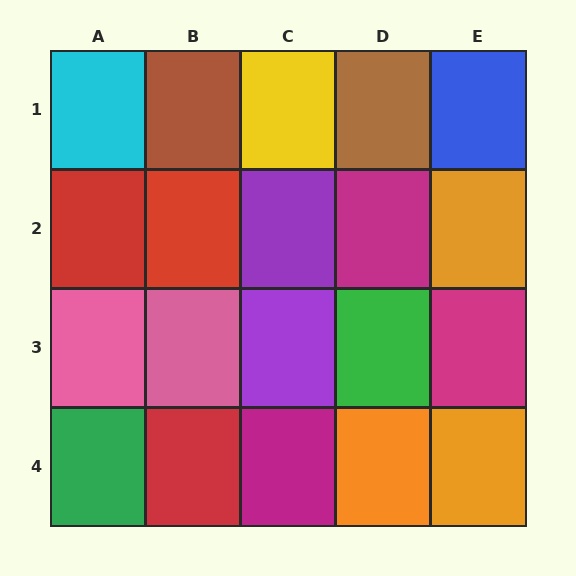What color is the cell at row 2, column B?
Red.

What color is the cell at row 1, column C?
Yellow.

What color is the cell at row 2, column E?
Orange.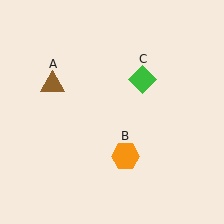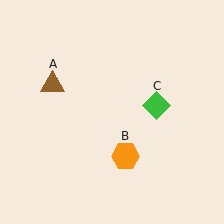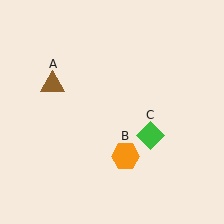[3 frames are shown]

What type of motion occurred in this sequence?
The green diamond (object C) rotated clockwise around the center of the scene.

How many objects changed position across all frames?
1 object changed position: green diamond (object C).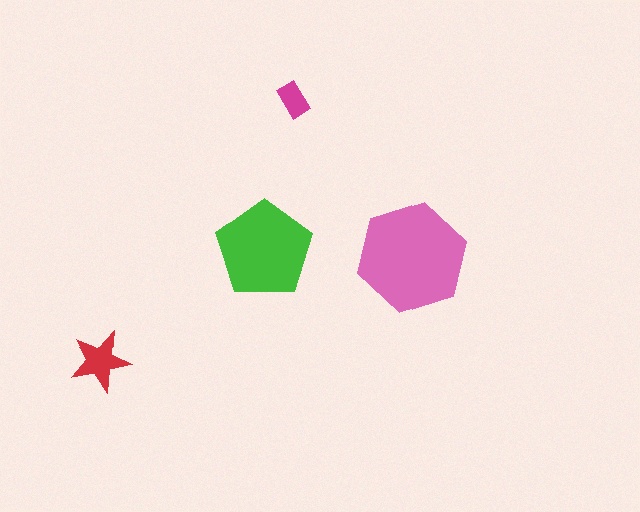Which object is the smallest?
The magenta rectangle.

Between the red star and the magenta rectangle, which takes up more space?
The red star.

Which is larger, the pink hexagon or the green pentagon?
The pink hexagon.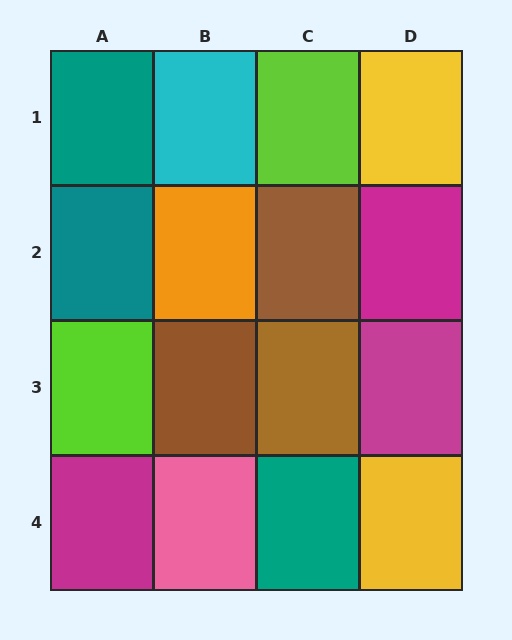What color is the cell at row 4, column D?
Yellow.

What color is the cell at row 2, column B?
Orange.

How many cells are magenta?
3 cells are magenta.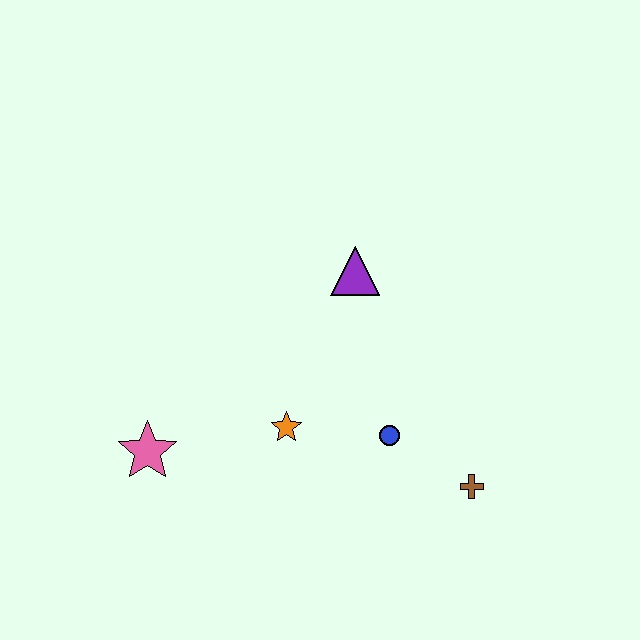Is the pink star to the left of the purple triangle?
Yes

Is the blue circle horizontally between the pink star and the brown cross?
Yes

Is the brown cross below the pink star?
Yes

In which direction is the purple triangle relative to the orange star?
The purple triangle is above the orange star.